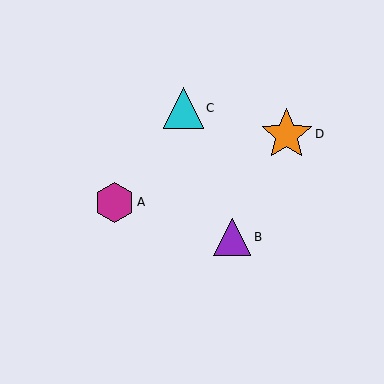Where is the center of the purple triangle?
The center of the purple triangle is at (232, 237).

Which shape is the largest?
The orange star (labeled D) is the largest.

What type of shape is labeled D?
Shape D is an orange star.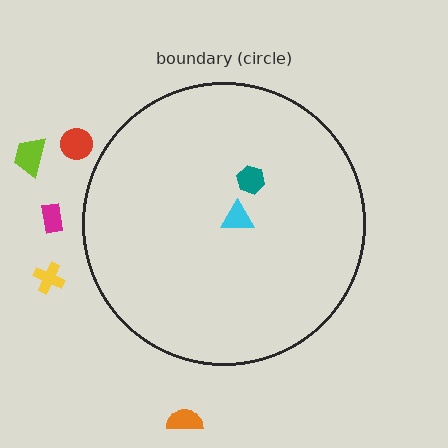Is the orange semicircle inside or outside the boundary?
Outside.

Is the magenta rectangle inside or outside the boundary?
Outside.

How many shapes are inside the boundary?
2 inside, 5 outside.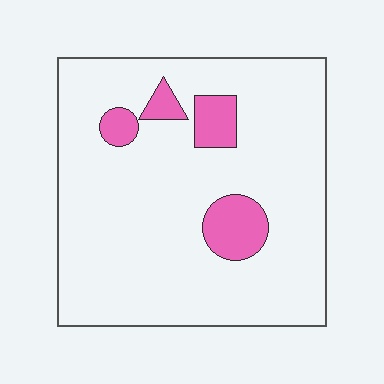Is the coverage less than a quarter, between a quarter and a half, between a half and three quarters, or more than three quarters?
Less than a quarter.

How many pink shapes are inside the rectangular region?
4.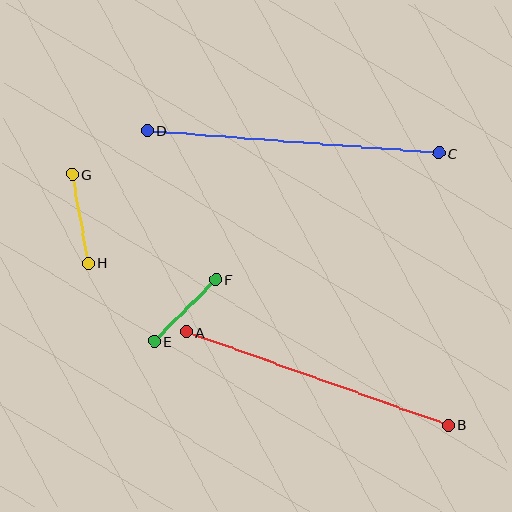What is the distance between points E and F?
The distance is approximately 87 pixels.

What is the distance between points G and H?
The distance is approximately 90 pixels.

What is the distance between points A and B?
The distance is approximately 278 pixels.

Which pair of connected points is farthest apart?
Points C and D are farthest apart.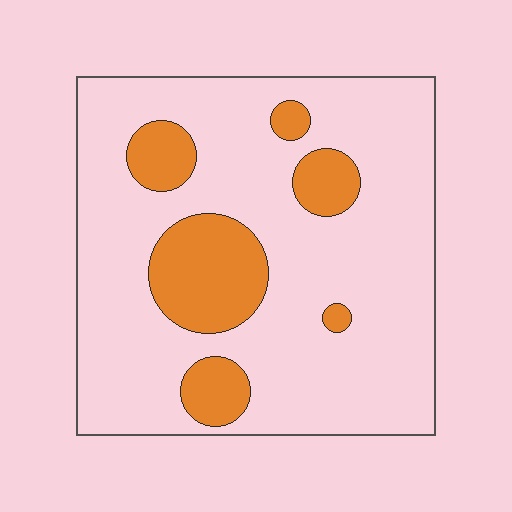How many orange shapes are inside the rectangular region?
6.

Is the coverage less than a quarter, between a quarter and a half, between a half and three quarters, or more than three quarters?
Less than a quarter.